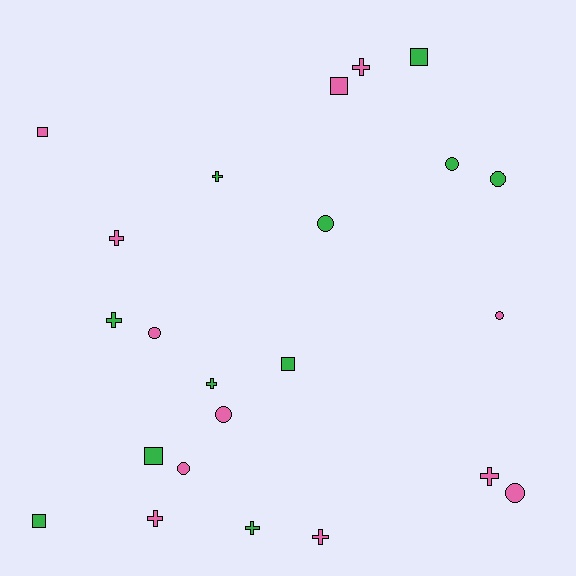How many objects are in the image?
There are 23 objects.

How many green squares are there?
There are 4 green squares.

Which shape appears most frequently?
Cross, with 9 objects.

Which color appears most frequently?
Pink, with 12 objects.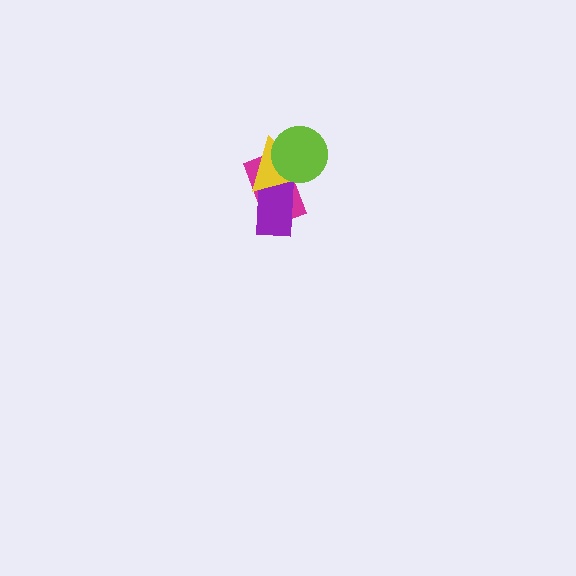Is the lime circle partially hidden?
No, no other shape covers it.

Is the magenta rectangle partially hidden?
Yes, it is partially covered by another shape.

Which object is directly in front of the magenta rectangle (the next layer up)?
The purple rectangle is directly in front of the magenta rectangle.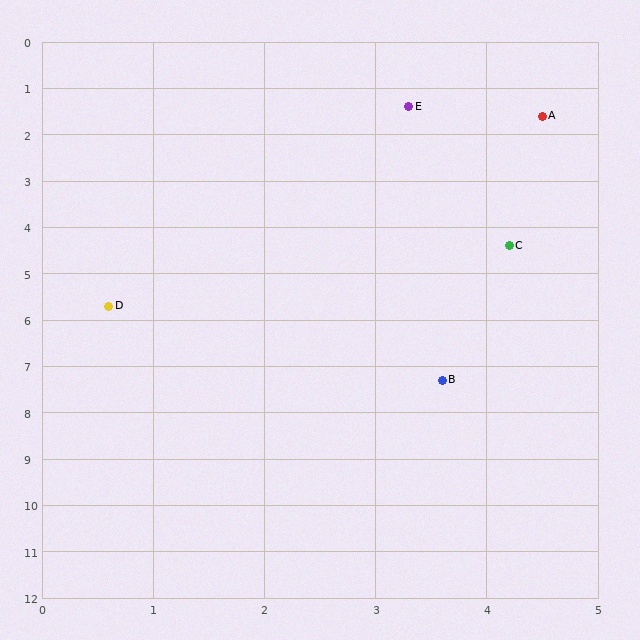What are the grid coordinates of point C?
Point C is at approximately (4.2, 4.4).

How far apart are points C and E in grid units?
Points C and E are about 3.1 grid units apart.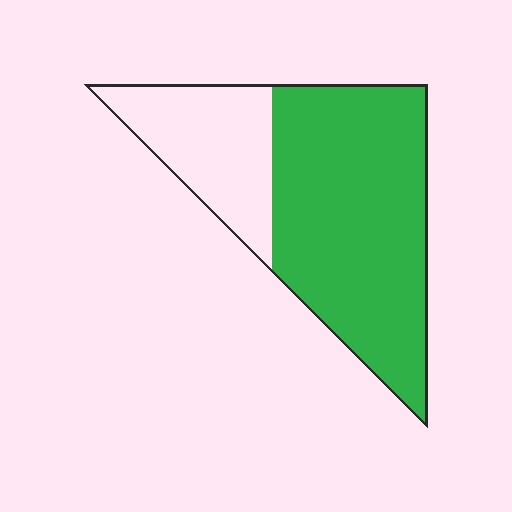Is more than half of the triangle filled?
Yes.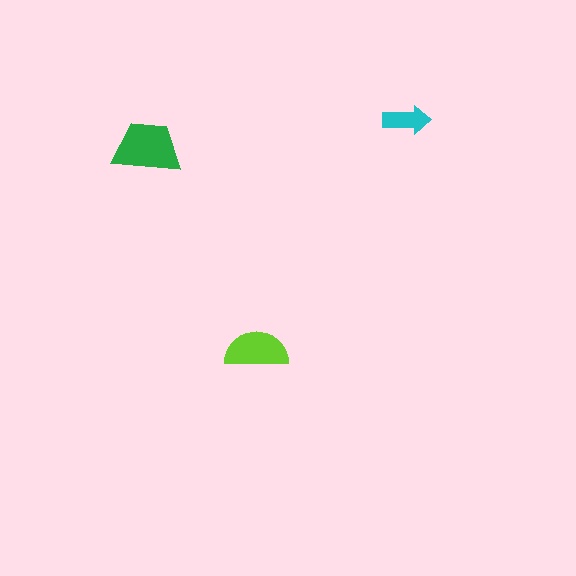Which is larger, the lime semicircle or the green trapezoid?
The green trapezoid.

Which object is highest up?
The cyan arrow is topmost.